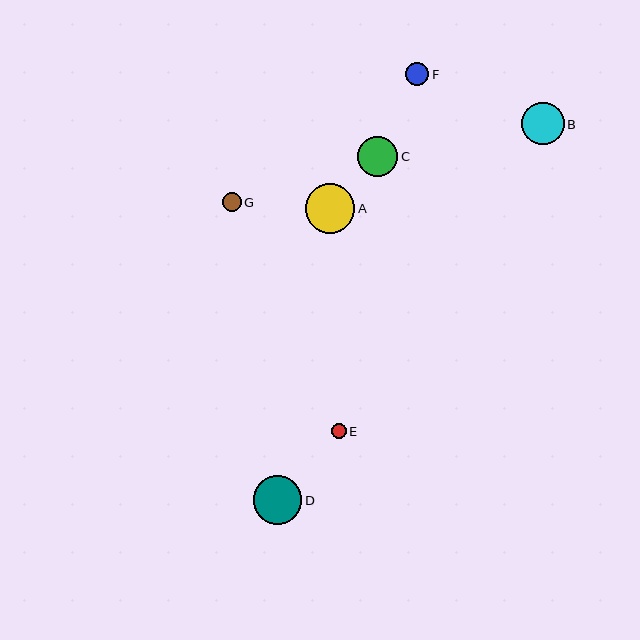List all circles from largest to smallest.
From largest to smallest: A, D, B, C, F, G, E.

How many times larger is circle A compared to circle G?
Circle A is approximately 2.7 times the size of circle G.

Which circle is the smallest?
Circle E is the smallest with a size of approximately 15 pixels.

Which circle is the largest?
Circle A is the largest with a size of approximately 49 pixels.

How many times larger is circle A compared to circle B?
Circle A is approximately 1.1 times the size of circle B.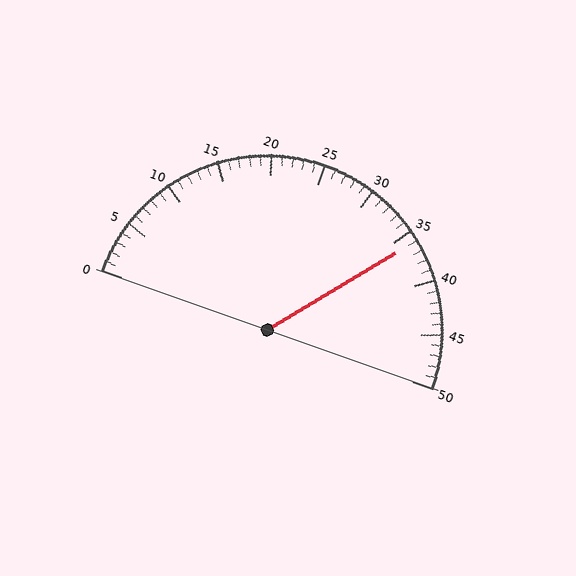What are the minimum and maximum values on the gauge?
The gauge ranges from 0 to 50.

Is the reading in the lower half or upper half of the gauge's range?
The reading is in the upper half of the range (0 to 50).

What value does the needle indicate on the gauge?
The needle indicates approximately 36.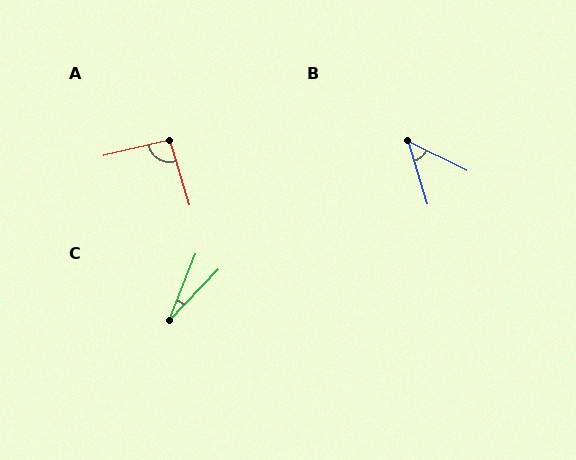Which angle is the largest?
A, at approximately 94 degrees.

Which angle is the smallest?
C, at approximately 22 degrees.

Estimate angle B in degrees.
Approximately 47 degrees.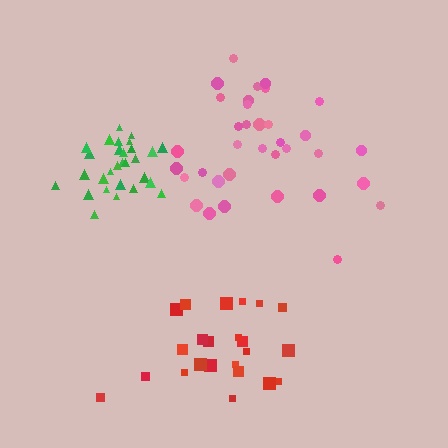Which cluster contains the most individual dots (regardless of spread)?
Pink (35).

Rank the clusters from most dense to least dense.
green, pink, red.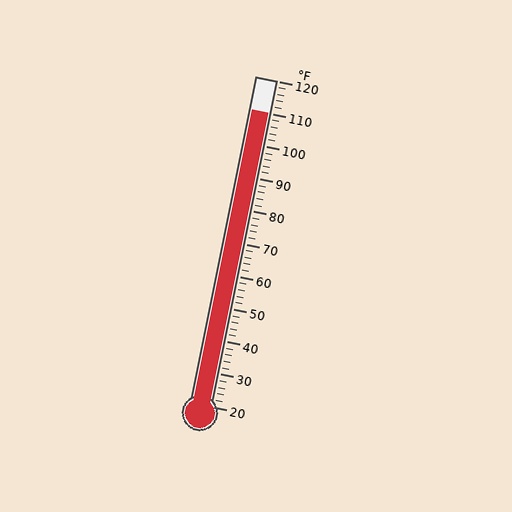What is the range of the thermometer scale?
The thermometer scale ranges from 20°F to 120°F.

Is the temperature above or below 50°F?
The temperature is above 50°F.